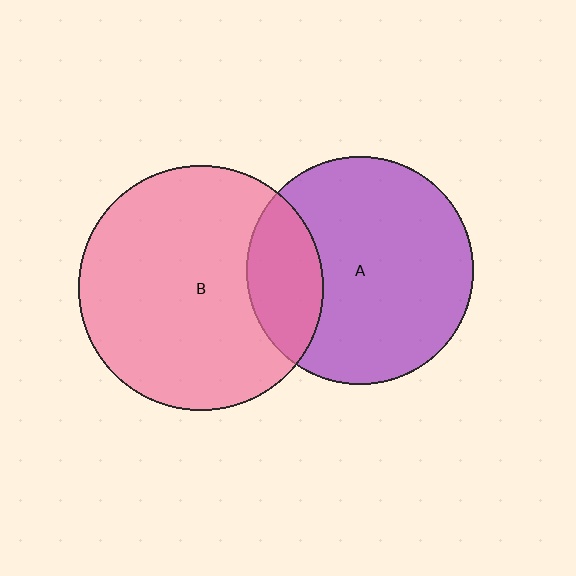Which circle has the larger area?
Circle B (pink).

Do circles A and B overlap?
Yes.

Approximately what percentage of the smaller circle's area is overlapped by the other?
Approximately 25%.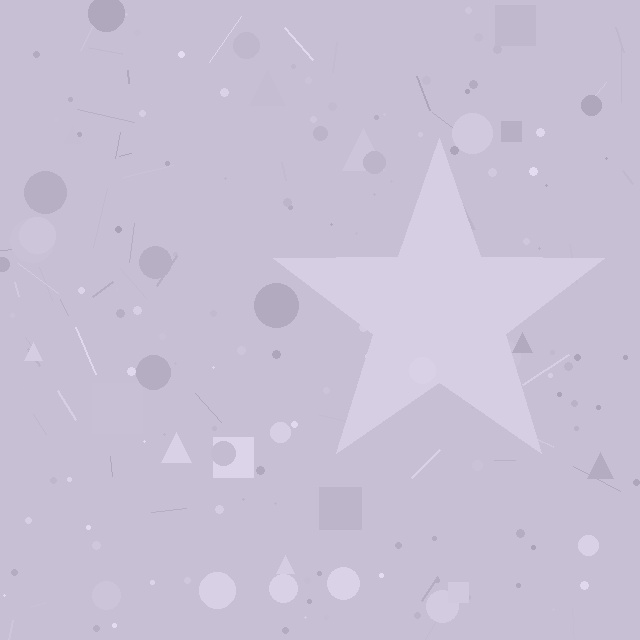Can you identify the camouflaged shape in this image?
The camouflaged shape is a star.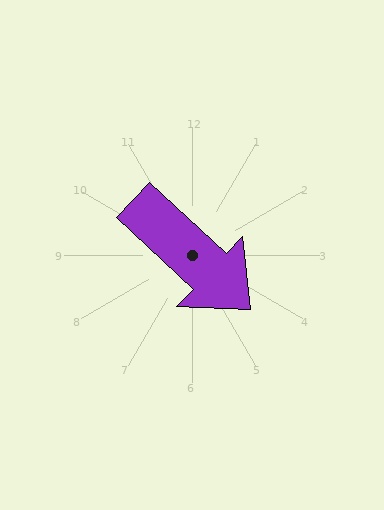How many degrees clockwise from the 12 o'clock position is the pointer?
Approximately 133 degrees.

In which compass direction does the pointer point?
Southeast.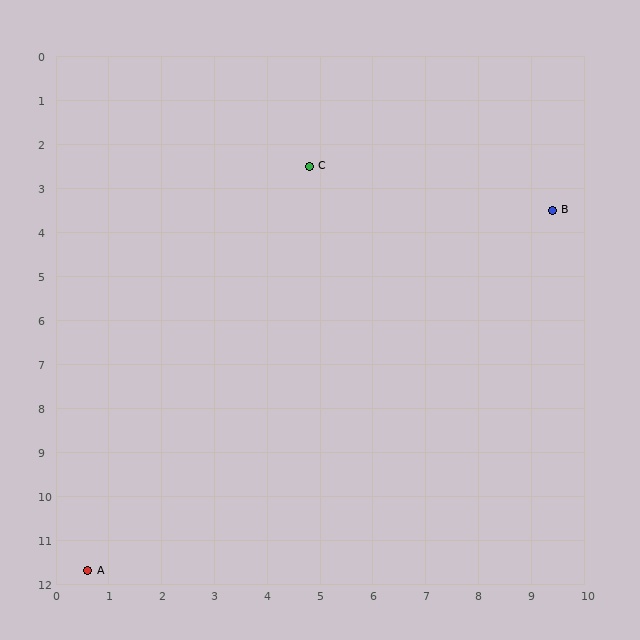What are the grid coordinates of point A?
Point A is at approximately (0.6, 11.7).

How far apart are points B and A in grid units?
Points B and A are about 12.0 grid units apart.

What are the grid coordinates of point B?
Point B is at approximately (9.4, 3.5).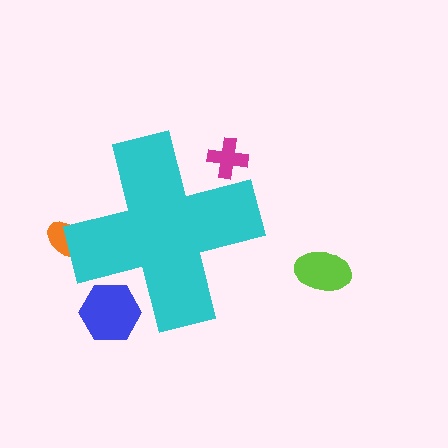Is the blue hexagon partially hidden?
Yes, the blue hexagon is partially hidden behind the cyan cross.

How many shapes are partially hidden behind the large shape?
3 shapes are partially hidden.